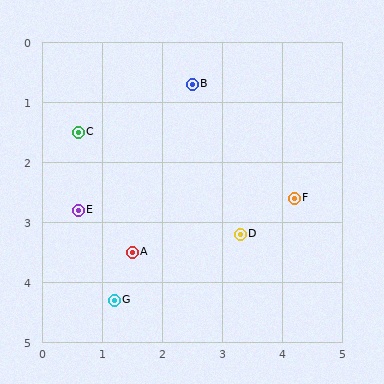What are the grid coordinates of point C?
Point C is at approximately (0.6, 1.5).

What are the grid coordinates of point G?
Point G is at approximately (1.2, 4.3).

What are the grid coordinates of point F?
Point F is at approximately (4.2, 2.6).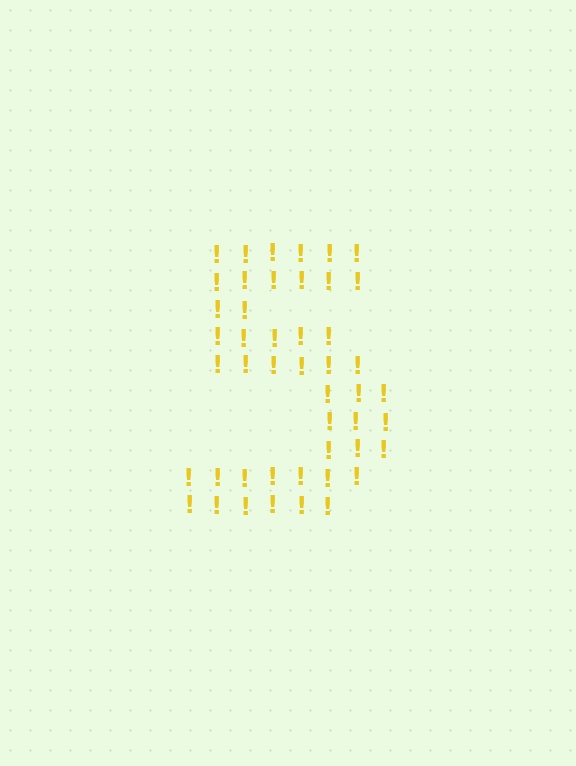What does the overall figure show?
The overall figure shows the digit 5.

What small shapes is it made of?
It is made of small exclamation marks.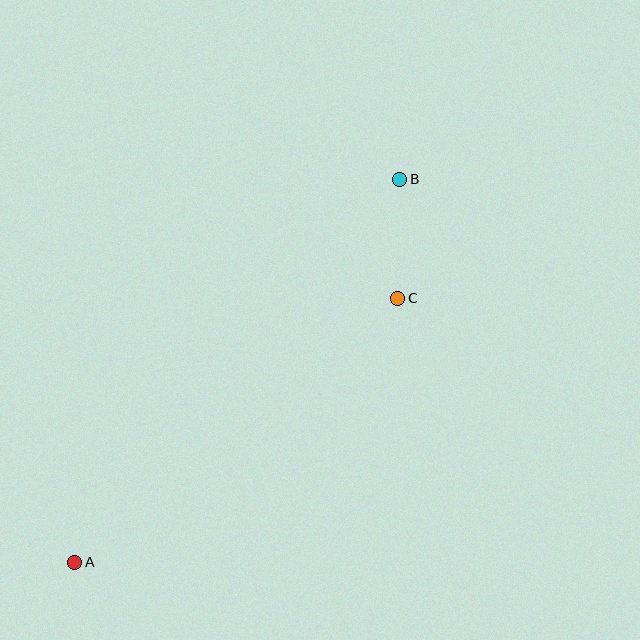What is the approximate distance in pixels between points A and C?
The distance between A and C is approximately 417 pixels.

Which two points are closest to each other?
Points B and C are closest to each other.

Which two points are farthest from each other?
Points A and B are farthest from each other.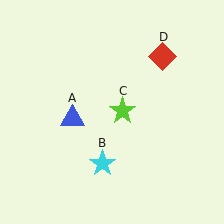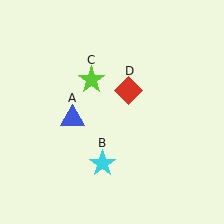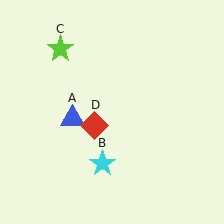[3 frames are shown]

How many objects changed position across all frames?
2 objects changed position: lime star (object C), red diamond (object D).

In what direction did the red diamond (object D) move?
The red diamond (object D) moved down and to the left.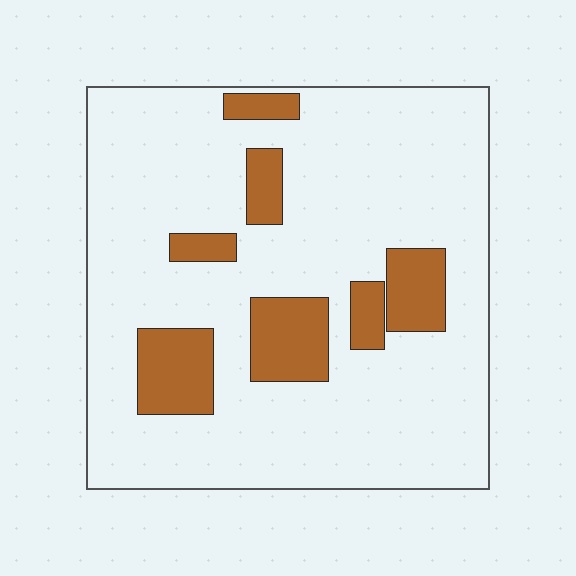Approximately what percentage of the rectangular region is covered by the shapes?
Approximately 15%.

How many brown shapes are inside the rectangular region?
7.